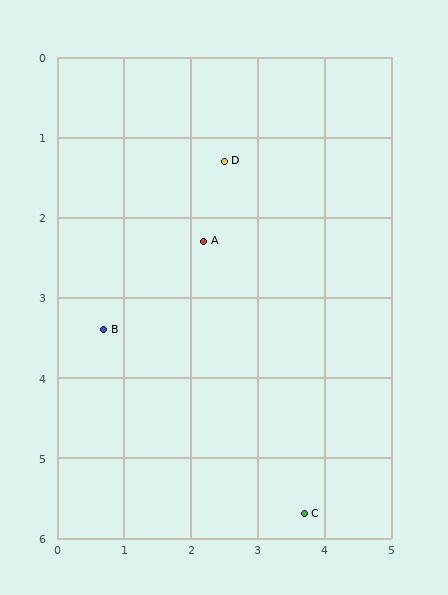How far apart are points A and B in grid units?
Points A and B are about 1.9 grid units apart.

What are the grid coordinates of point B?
Point B is at approximately (0.7, 3.4).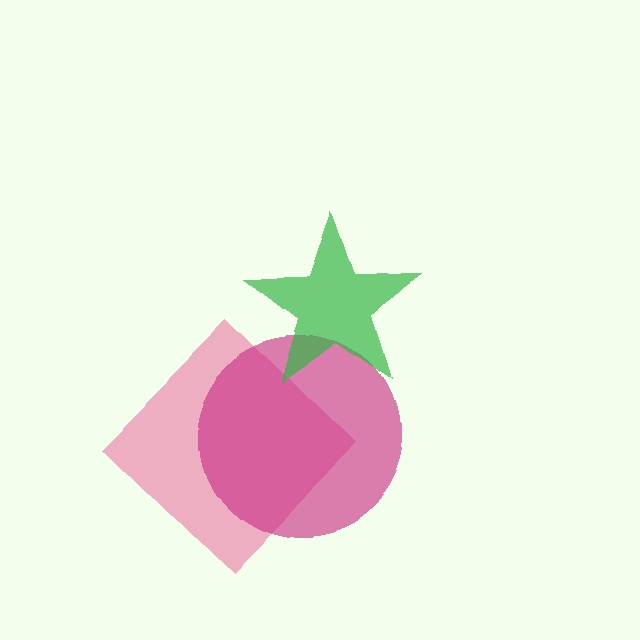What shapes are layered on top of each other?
The layered shapes are: a pink diamond, a magenta circle, a green star.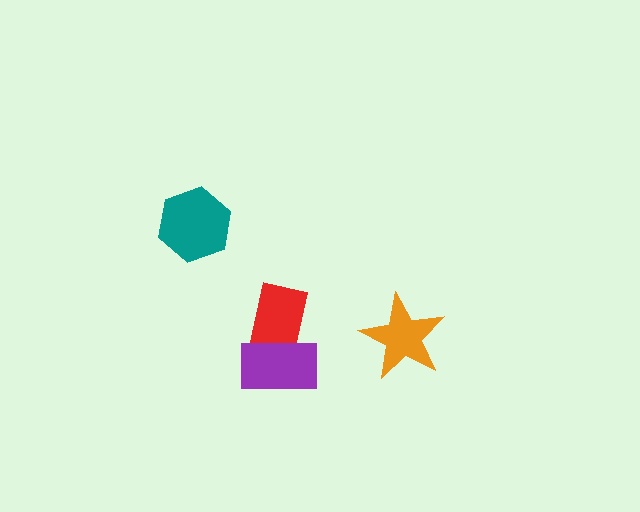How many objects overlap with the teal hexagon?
0 objects overlap with the teal hexagon.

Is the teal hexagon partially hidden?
No, no other shape covers it.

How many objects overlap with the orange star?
0 objects overlap with the orange star.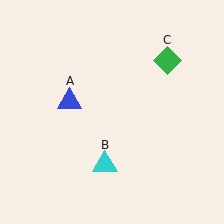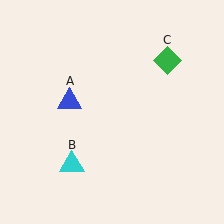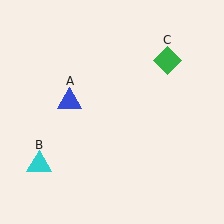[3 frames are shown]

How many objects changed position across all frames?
1 object changed position: cyan triangle (object B).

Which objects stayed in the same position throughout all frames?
Blue triangle (object A) and green diamond (object C) remained stationary.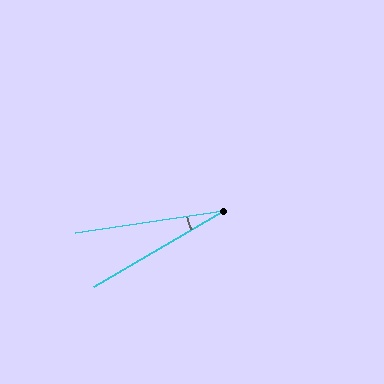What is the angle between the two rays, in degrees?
Approximately 22 degrees.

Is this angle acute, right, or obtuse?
It is acute.